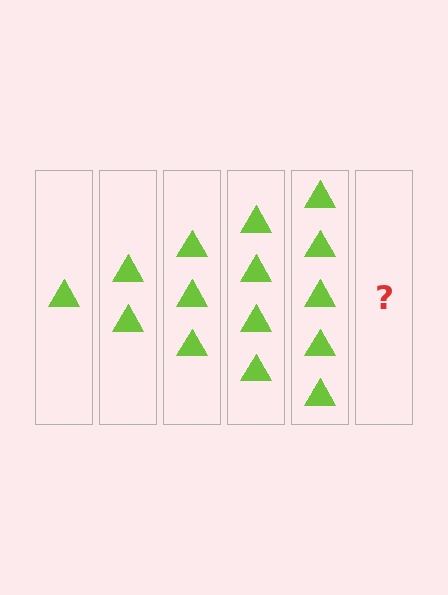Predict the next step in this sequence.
The next step is 6 triangles.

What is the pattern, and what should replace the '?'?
The pattern is that each step adds one more triangle. The '?' should be 6 triangles.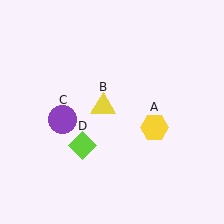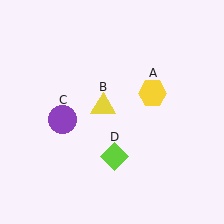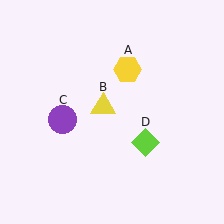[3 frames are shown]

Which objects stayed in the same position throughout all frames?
Yellow triangle (object B) and purple circle (object C) remained stationary.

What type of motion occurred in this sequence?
The yellow hexagon (object A), lime diamond (object D) rotated counterclockwise around the center of the scene.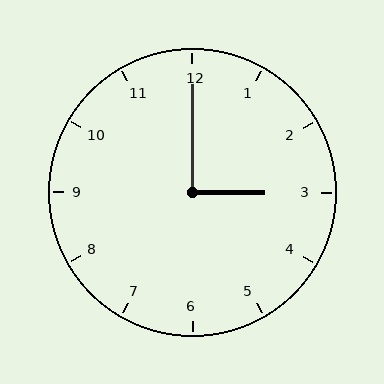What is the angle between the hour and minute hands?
Approximately 90 degrees.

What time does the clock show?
3:00.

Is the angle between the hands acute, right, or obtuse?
It is right.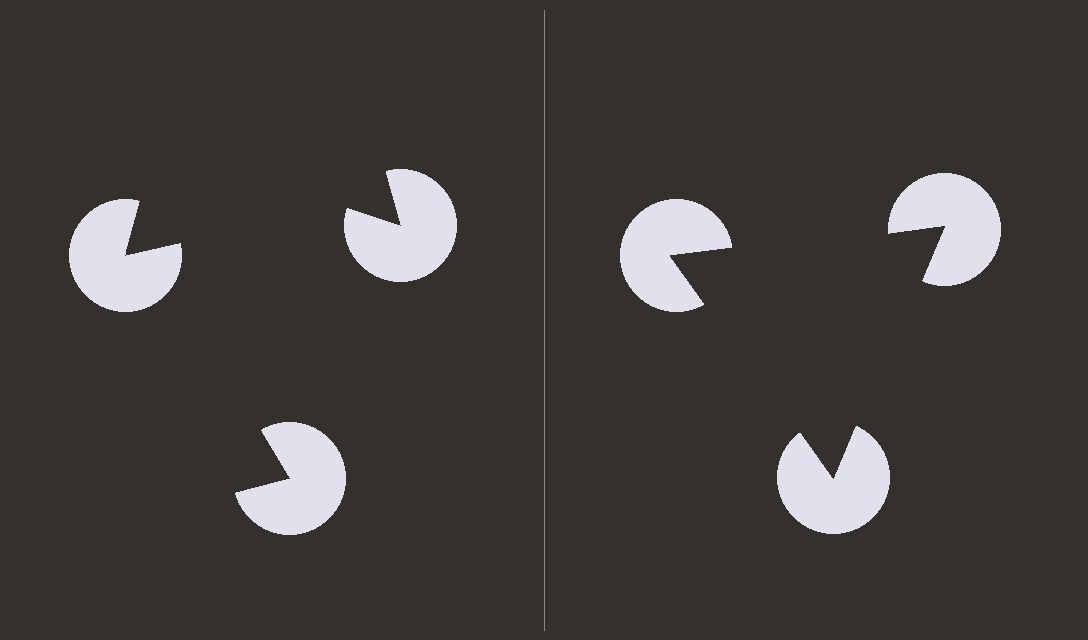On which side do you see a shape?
An illusory triangle appears on the right side. On the left side the wedge cuts are rotated, so no coherent shape forms.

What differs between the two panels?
The pac-man discs are positioned identically on both sides; only the wedge orientations differ. On the right they align to a triangle; on the left they are misaligned.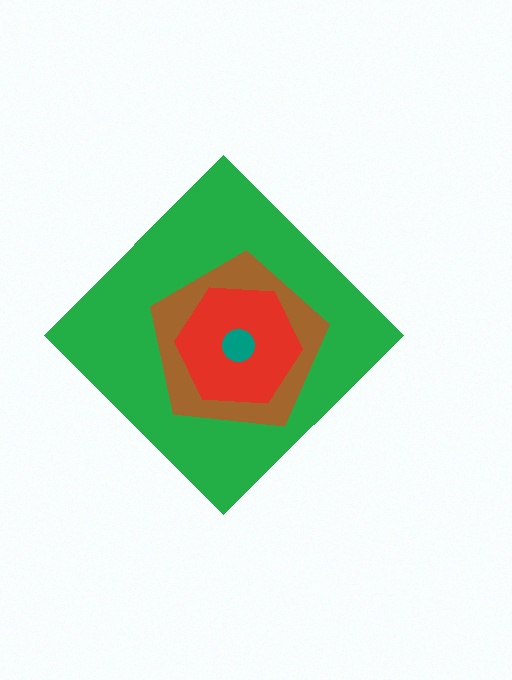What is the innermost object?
The teal circle.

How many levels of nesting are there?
4.